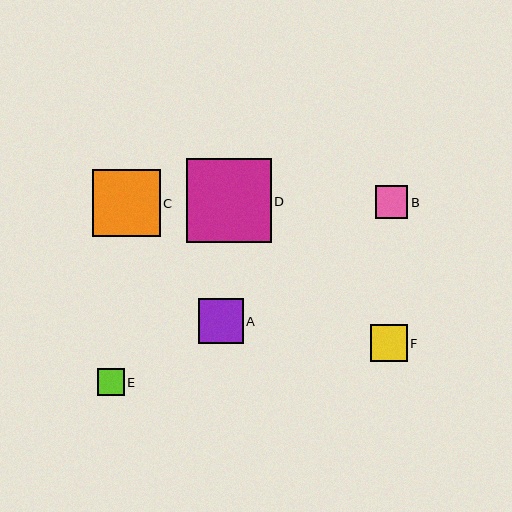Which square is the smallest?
Square E is the smallest with a size of approximately 27 pixels.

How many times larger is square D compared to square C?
Square D is approximately 1.2 times the size of square C.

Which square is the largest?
Square D is the largest with a size of approximately 84 pixels.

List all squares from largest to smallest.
From largest to smallest: D, C, A, F, B, E.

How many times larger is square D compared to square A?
Square D is approximately 1.9 times the size of square A.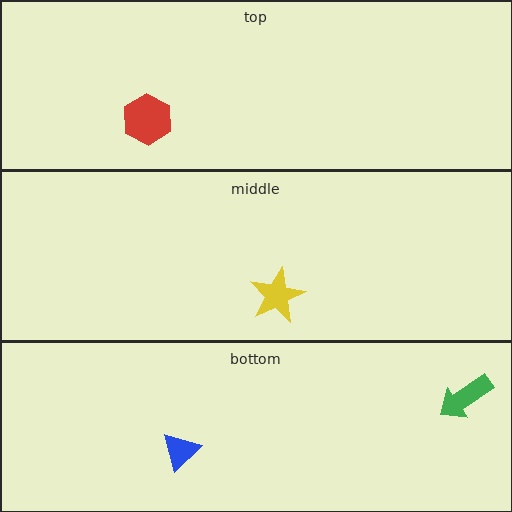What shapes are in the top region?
The red hexagon.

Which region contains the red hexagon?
The top region.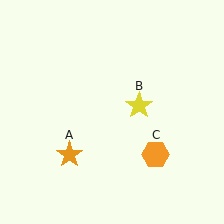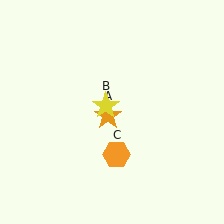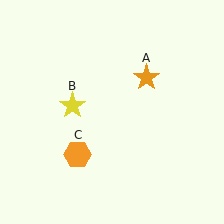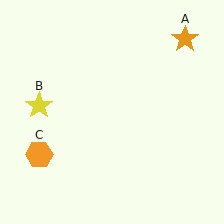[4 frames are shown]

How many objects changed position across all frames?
3 objects changed position: orange star (object A), yellow star (object B), orange hexagon (object C).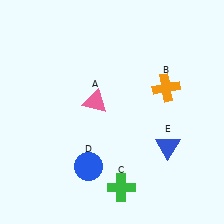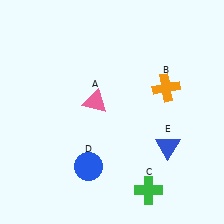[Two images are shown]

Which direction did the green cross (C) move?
The green cross (C) moved right.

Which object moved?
The green cross (C) moved right.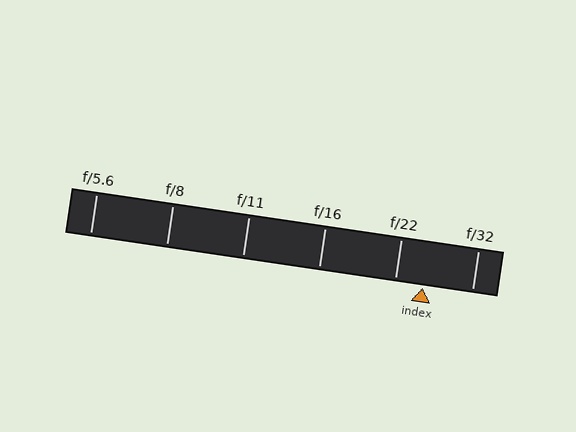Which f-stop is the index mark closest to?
The index mark is closest to f/22.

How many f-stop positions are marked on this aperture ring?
There are 6 f-stop positions marked.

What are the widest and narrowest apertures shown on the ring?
The widest aperture shown is f/5.6 and the narrowest is f/32.